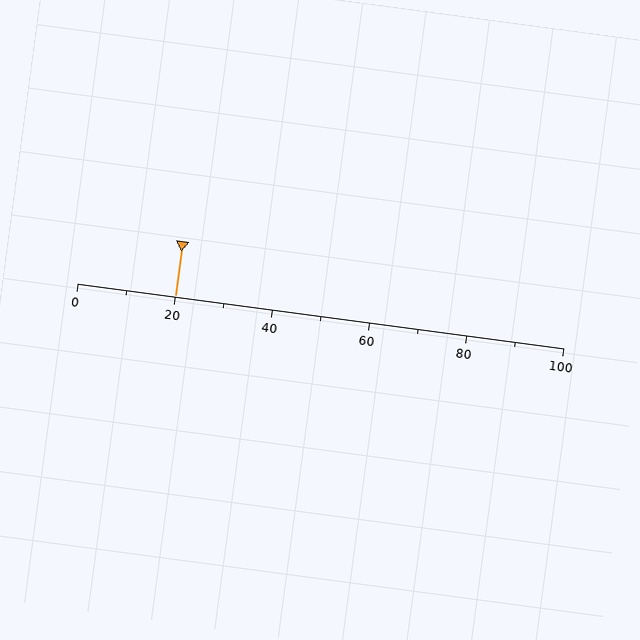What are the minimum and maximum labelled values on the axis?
The axis runs from 0 to 100.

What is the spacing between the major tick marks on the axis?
The major ticks are spaced 20 apart.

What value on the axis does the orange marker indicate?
The marker indicates approximately 20.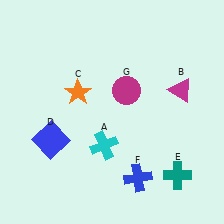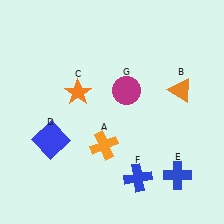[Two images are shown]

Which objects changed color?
A changed from cyan to orange. B changed from magenta to orange. E changed from teal to blue.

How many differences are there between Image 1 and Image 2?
There are 3 differences between the two images.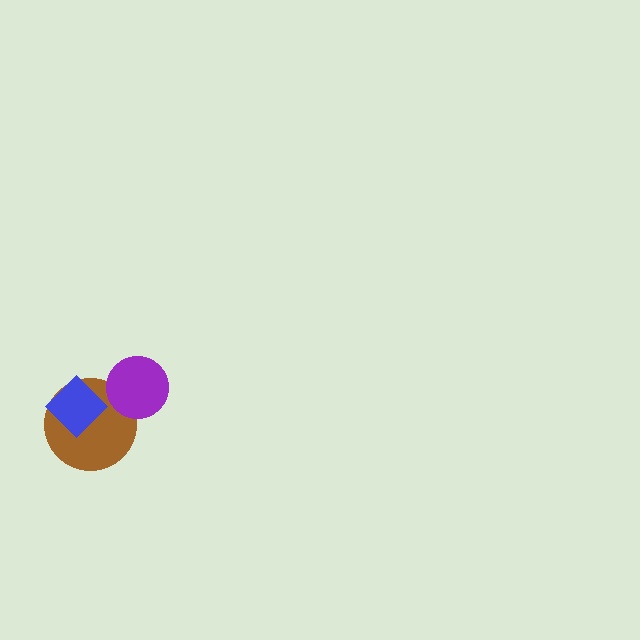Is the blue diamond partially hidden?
No, no other shape covers it.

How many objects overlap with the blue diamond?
1 object overlaps with the blue diamond.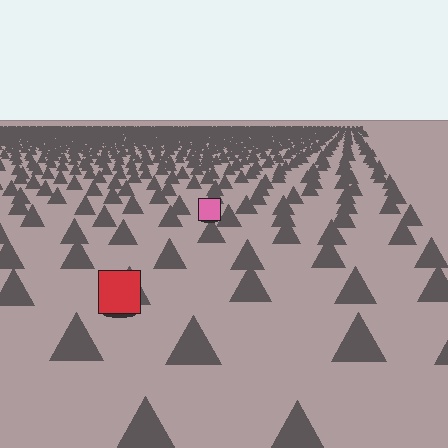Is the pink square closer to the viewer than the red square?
No. The red square is closer — you can tell from the texture gradient: the ground texture is coarser near it.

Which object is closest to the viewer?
The red square is closest. The texture marks near it are larger and more spread out.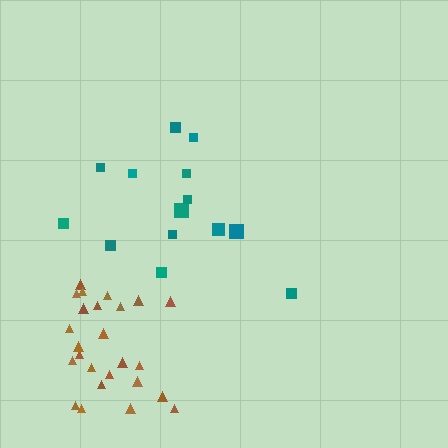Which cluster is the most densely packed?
Brown.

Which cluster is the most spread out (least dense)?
Teal.